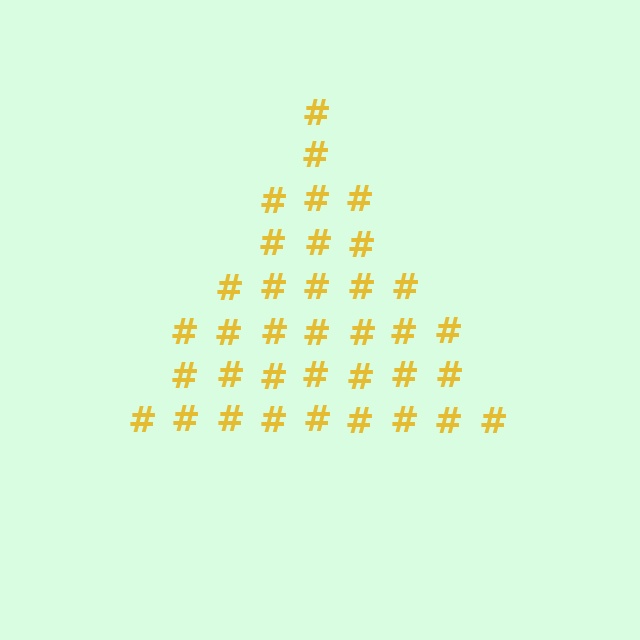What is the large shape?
The large shape is a triangle.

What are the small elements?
The small elements are hash symbols.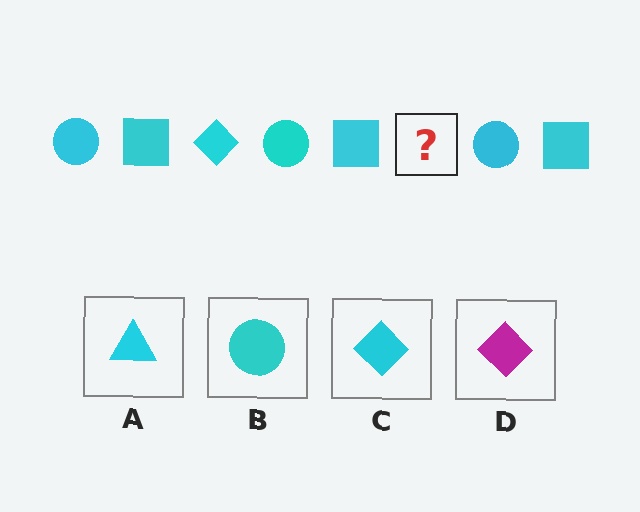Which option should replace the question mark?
Option C.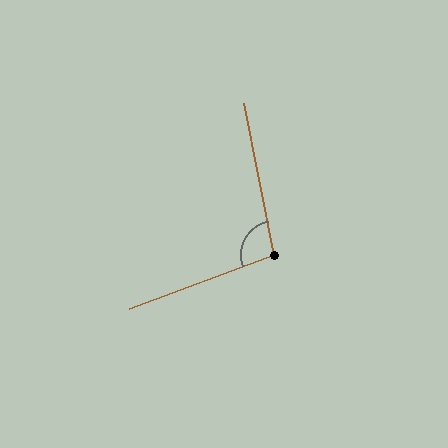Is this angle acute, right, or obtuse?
It is obtuse.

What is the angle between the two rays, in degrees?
Approximately 99 degrees.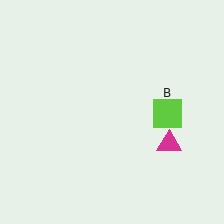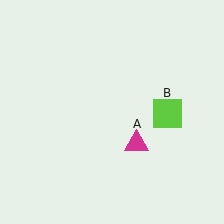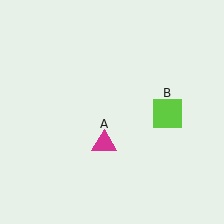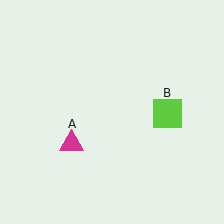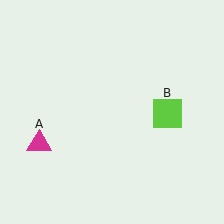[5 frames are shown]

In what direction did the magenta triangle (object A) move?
The magenta triangle (object A) moved left.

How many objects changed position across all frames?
1 object changed position: magenta triangle (object A).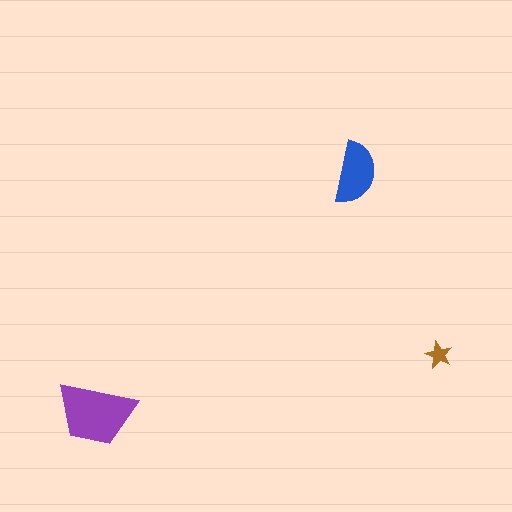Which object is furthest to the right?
The brown star is rightmost.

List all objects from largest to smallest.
The purple trapezoid, the blue semicircle, the brown star.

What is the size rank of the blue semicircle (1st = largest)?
2nd.